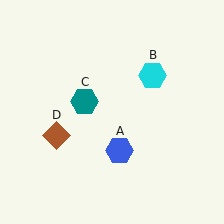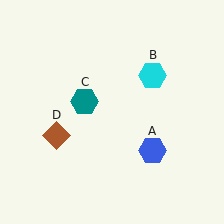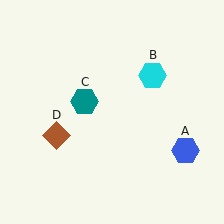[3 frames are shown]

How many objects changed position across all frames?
1 object changed position: blue hexagon (object A).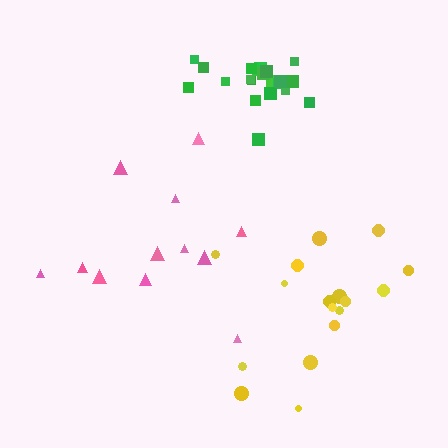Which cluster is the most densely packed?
Green.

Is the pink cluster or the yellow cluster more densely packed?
Yellow.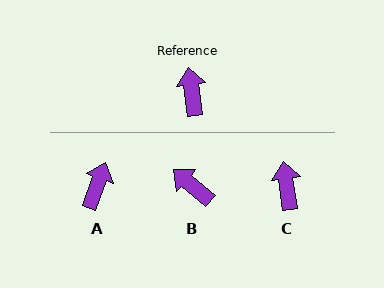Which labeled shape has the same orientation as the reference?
C.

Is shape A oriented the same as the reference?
No, it is off by about 27 degrees.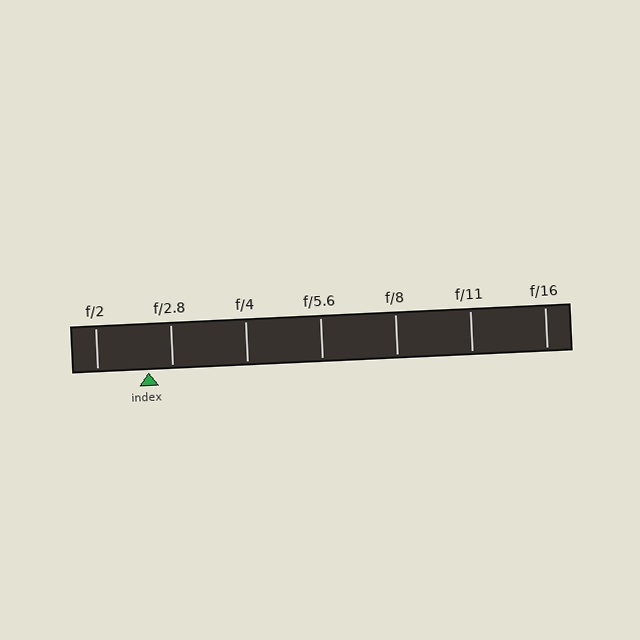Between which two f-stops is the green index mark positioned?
The index mark is between f/2 and f/2.8.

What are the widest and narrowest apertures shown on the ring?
The widest aperture shown is f/2 and the narrowest is f/16.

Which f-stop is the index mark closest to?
The index mark is closest to f/2.8.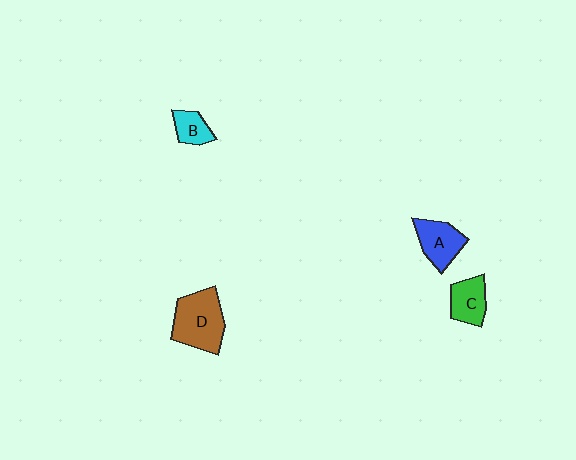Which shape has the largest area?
Shape D (brown).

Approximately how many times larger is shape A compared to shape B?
Approximately 1.6 times.